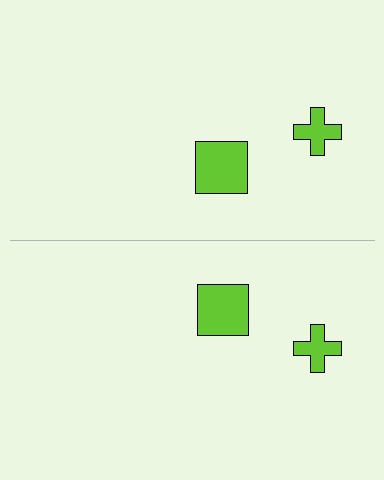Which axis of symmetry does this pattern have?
The pattern has a horizontal axis of symmetry running through the center of the image.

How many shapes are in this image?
There are 4 shapes in this image.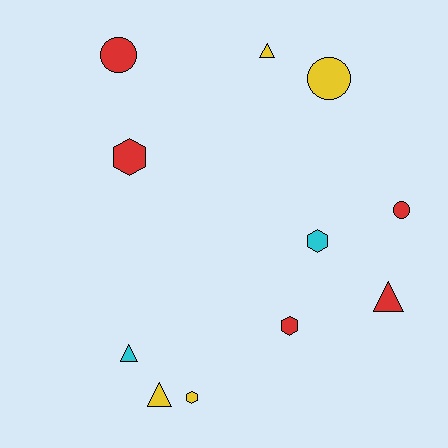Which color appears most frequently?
Red, with 5 objects.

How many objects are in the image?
There are 11 objects.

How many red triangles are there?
There is 1 red triangle.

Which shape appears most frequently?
Triangle, with 4 objects.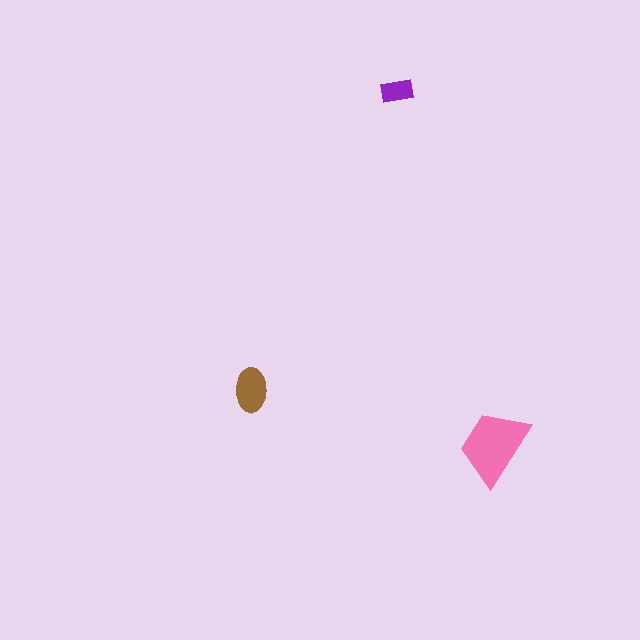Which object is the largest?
The pink trapezoid.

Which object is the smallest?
The purple rectangle.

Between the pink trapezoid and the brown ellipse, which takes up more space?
The pink trapezoid.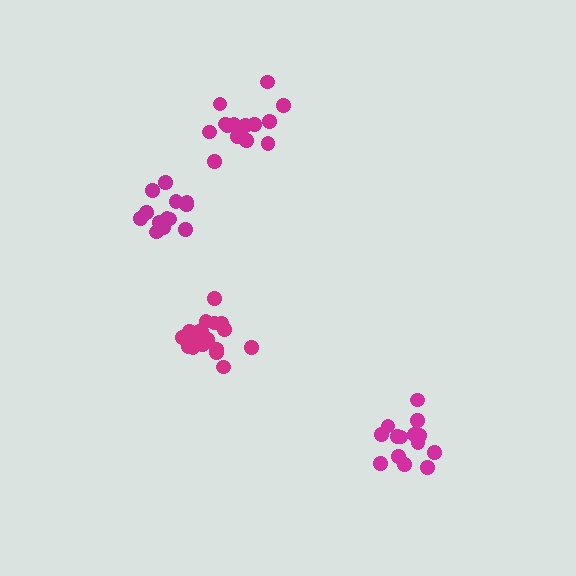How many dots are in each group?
Group 1: 19 dots, Group 2: 14 dots, Group 3: 14 dots, Group 4: 14 dots (61 total).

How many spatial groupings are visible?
There are 4 spatial groupings.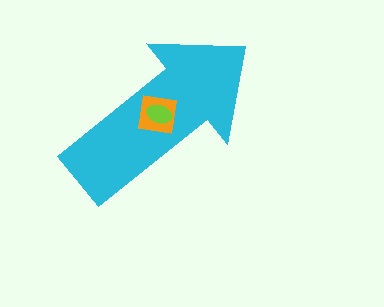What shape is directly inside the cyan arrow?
The orange square.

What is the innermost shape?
The lime ellipse.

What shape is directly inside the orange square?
The lime ellipse.